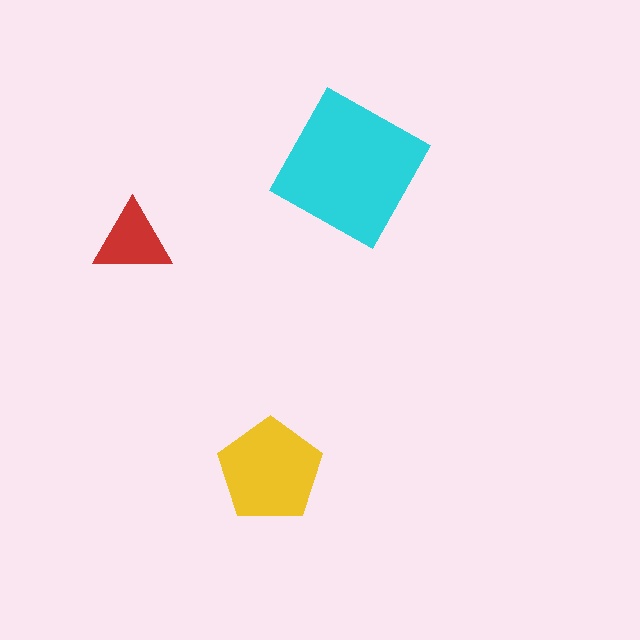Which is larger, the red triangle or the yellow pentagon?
The yellow pentagon.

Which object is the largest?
The cyan square.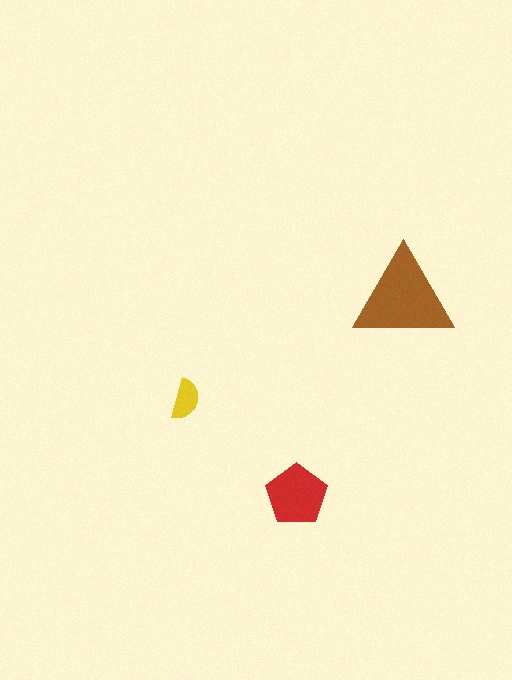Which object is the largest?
The brown triangle.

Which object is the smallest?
The yellow semicircle.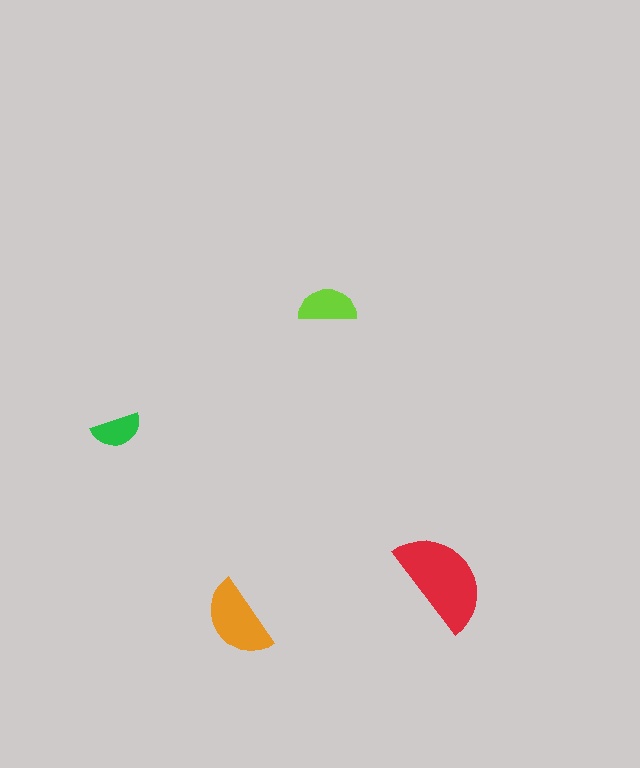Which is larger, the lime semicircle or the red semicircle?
The red one.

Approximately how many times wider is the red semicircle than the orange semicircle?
About 1.5 times wider.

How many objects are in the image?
There are 4 objects in the image.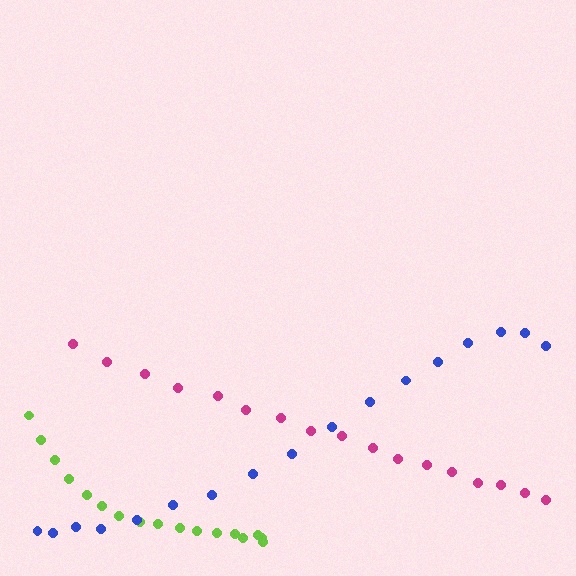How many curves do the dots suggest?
There are 3 distinct paths.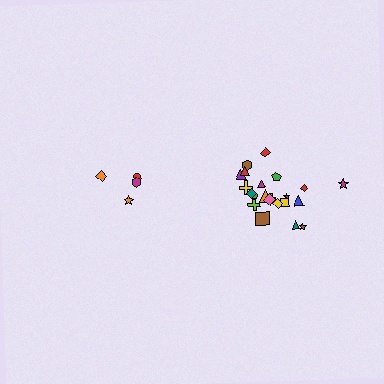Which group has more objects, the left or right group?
The right group.